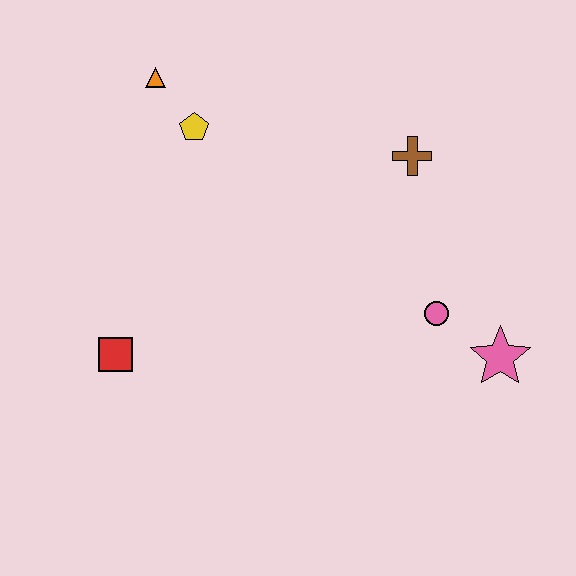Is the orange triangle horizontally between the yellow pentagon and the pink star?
No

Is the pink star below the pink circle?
Yes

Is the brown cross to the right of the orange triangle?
Yes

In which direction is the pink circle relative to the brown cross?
The pink circle is below the brown cross.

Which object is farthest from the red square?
The pink star is farthest from the red square.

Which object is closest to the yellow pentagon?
The orange triangle is closest to the yellow pentagon.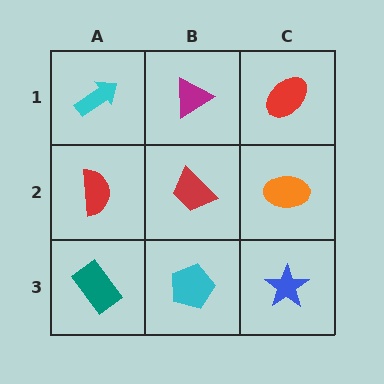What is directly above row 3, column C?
An orange ellipse.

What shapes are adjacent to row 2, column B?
A magenta triangle (row 1, column B), a cyan pentagon (row 3, column B), a red semicircle (row 2, column A), an orange ellipse (row 2, column C).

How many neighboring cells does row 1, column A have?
2.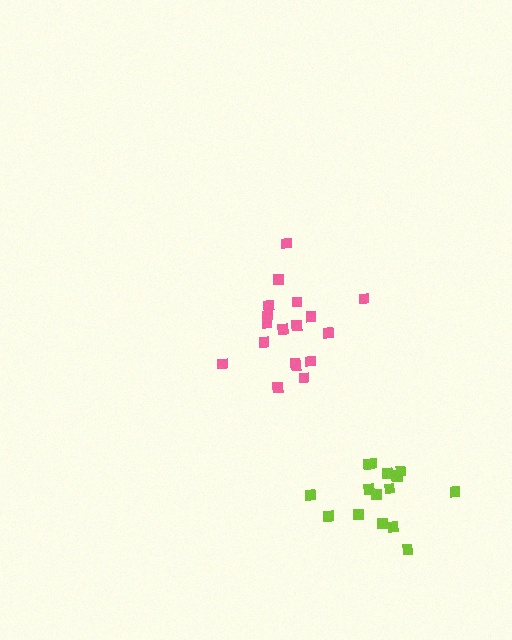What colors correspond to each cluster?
The clusters are colored: pink, lime.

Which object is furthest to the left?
The pink cluster is leftmost.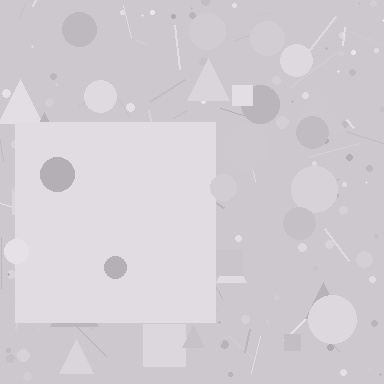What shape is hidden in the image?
A square is hidden in the image.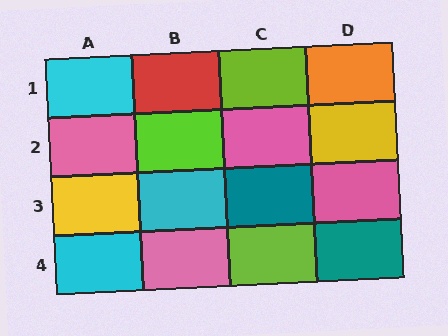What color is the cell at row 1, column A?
Cyan.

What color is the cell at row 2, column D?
Yellow.